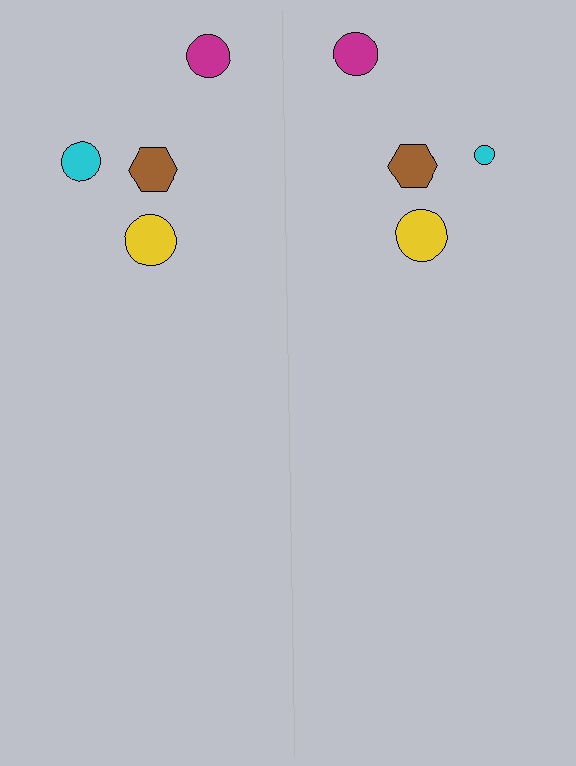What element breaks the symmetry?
The cyan circle on the right side has a different size than its mirror counterpart.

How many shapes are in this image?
There are 8 shapes in this image.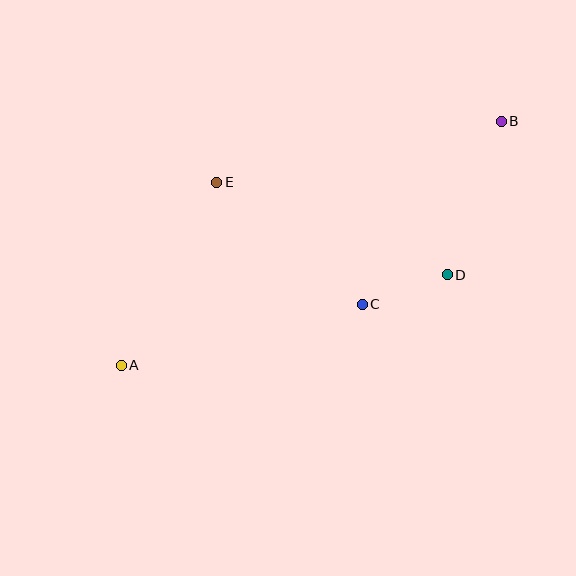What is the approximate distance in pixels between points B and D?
The distance between B and D is approximately 162 pixels.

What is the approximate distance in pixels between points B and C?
The distance between B and C is approximately 230 pixels.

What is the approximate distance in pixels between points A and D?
The distance between A and D is approximately 339 pixels.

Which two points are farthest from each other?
Points A and B are farthest from each other.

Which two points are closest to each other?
Points C and D are closest to each other.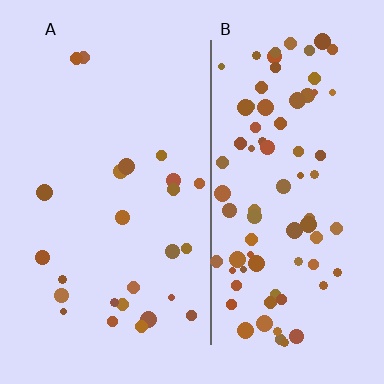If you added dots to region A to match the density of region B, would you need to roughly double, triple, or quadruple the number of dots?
Approximately triple.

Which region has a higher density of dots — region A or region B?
B (the right).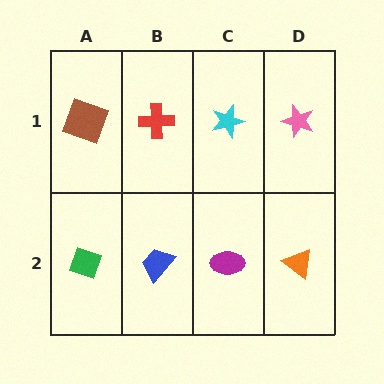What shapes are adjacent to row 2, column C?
A cyan star (row 1, column C), a blue trapezoid (row 2, column B), an orange triangle (row 2, column D).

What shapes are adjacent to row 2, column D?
A pink star (row 1, column D), a magenta ellipse (row 2, column C).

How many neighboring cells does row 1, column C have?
3.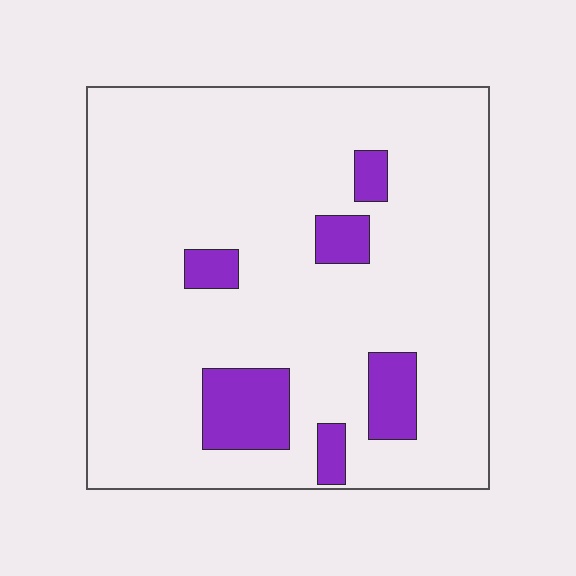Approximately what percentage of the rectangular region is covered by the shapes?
Approximately 10%.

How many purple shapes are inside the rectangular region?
6.